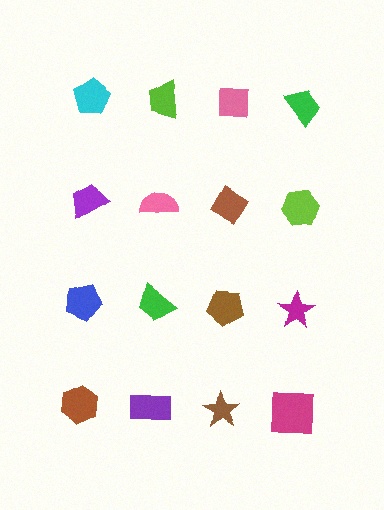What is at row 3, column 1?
A blue pentagon.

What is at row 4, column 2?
A purple rectangle.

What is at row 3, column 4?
A magenta star.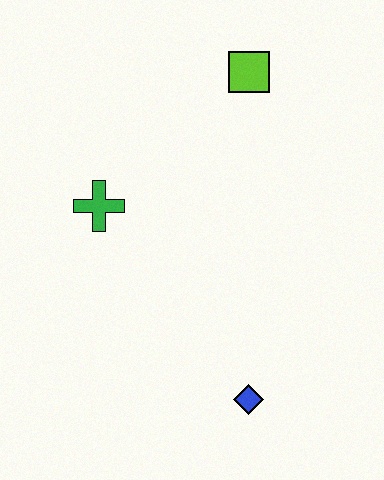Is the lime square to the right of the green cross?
Yes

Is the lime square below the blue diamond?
No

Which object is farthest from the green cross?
The blue diamond is farthest from the green cross.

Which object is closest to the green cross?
The lime square is closest to the green cross.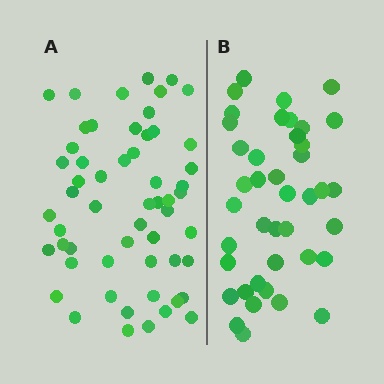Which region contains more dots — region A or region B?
Region A (the left region) has more dots.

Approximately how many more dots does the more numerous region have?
Region A has approximately 15 more dots than region B.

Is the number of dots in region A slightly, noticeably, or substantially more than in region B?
Region A has noticeably more, but not dramatically so. The ratio is roughly 1.4 to 1.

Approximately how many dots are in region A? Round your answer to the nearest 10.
About 60 dots. (The exact count is 56, which rounds to 60.)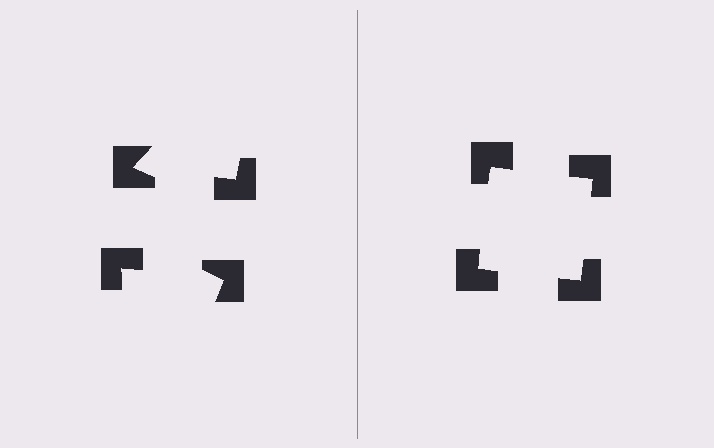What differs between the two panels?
The notched squares are positioned identically on both sides; only the wedge orientations differ. On the right they align to a square; on the left they are misaligned.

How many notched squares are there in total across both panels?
8 — 4 on each side.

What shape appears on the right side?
An illusory square.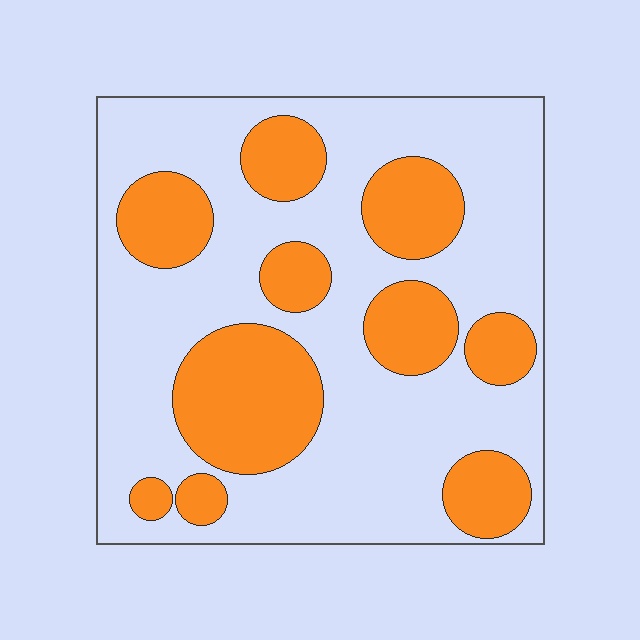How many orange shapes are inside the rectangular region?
10.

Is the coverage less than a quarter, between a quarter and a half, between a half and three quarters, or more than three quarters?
Between a quarter and a half.